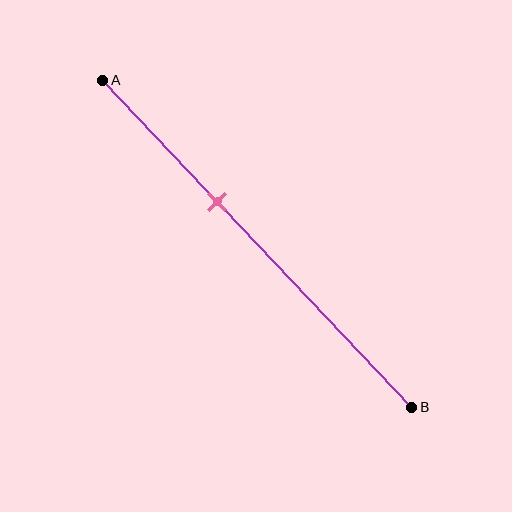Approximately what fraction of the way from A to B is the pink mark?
The pink mark is approximately 35% of the way from A to B.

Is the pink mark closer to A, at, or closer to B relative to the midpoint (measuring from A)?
The pink mark is closer to point A than the midpoint of segment AB.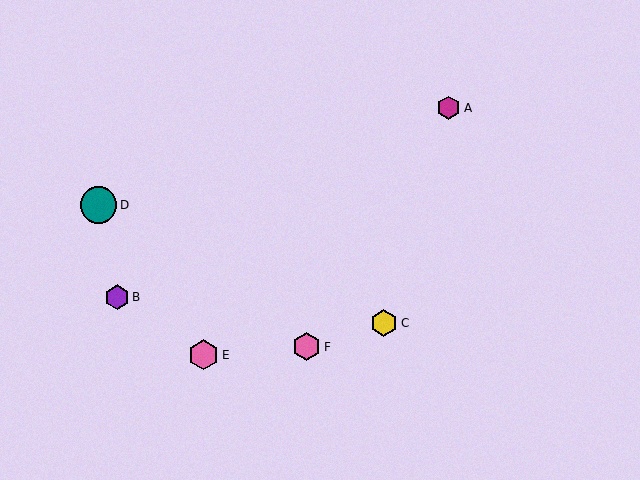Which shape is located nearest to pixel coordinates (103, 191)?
The teal circle (labeled D) at (99, 205) is nearest to that location.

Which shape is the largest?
The teal circle (labeled D) is the largest.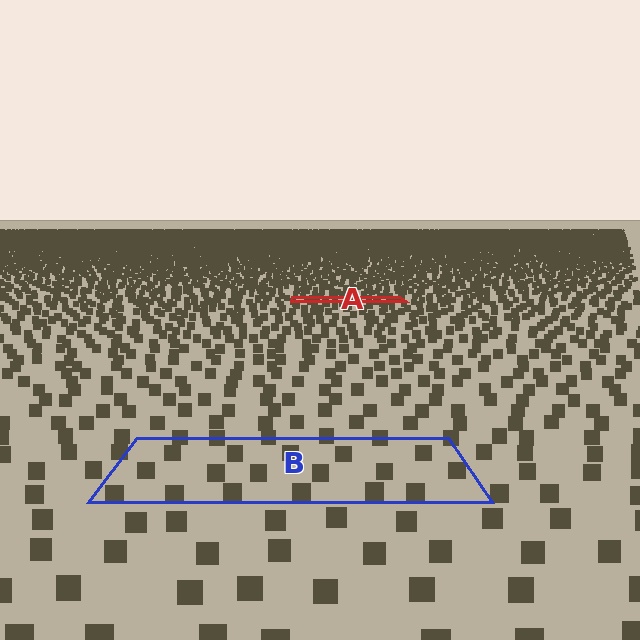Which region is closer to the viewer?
Region B is closer. The texture elements there are larger and more spread out.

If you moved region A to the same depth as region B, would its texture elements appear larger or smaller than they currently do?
They would appear larger. At a closer depth, the same texture elements are projected at a bigger on-screen size.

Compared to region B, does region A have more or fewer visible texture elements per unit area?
Region A has more texture elements per unit area — they are packed more densely because it is farther away.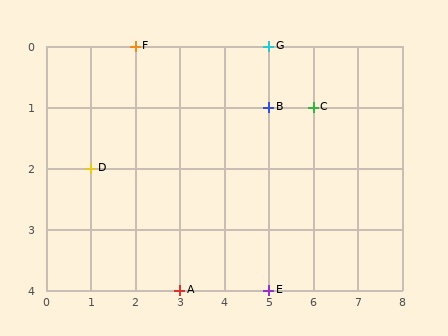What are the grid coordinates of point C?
Point C is at grid coordinates (6, 1).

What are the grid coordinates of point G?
Point G is at grid coordinates (5, 0).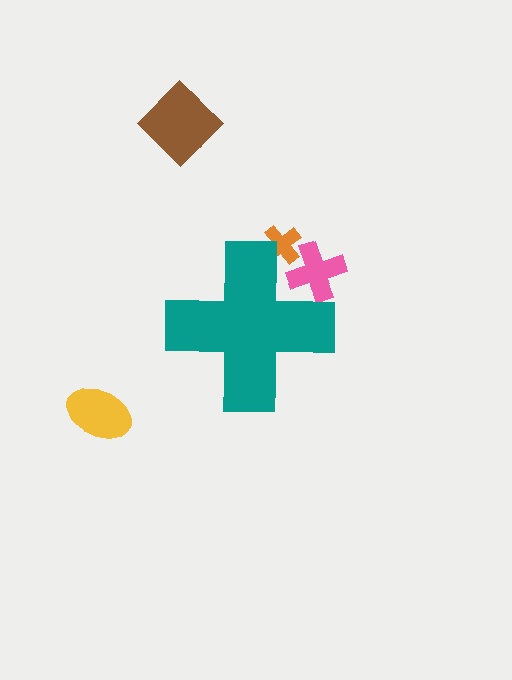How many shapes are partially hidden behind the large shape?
2 shapes are partially hidden.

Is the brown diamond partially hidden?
No, the brown diamond is fully visible.